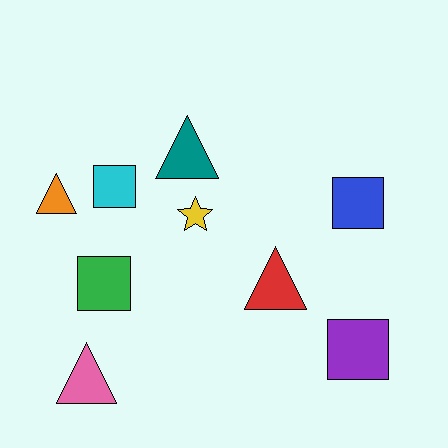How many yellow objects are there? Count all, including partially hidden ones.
There is 1 yellow object.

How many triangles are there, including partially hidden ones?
There are 4 triangles.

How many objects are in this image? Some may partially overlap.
There are 9 objects.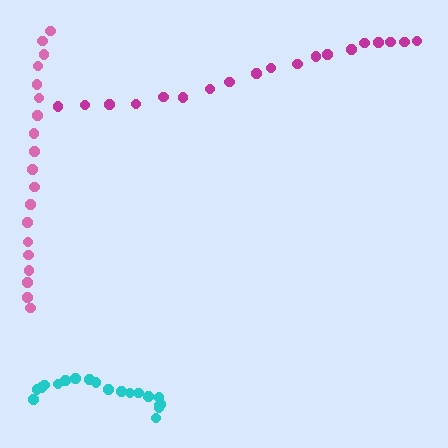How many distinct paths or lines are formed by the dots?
There are 3 distinct paths.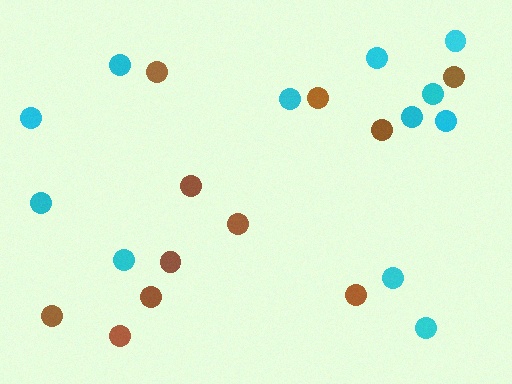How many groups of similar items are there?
There are 2 groups: one group of cyan circles (12) and one group of brown circles (11).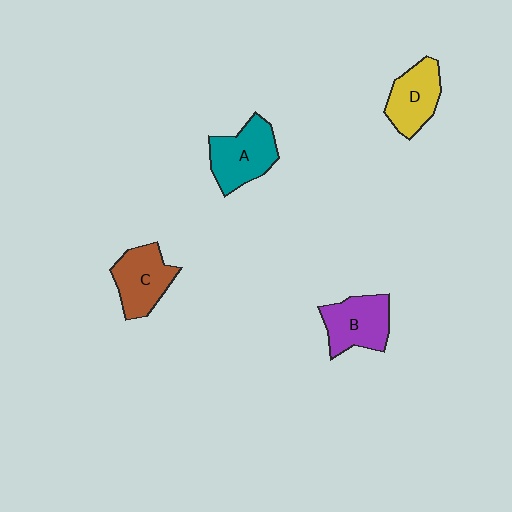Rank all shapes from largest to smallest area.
From largest to smallest: A (teal), B (purple), C (brown), D (yellow).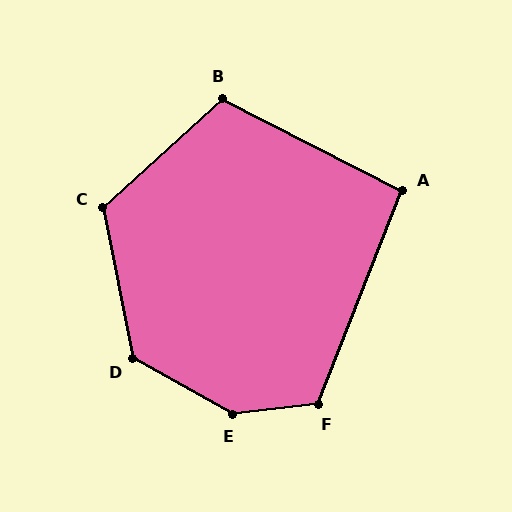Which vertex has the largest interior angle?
E, at approximately 143 degrees.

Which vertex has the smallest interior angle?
A, at approximately 95 degrees.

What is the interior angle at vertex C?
Approximately 121 degrees (obtuse).